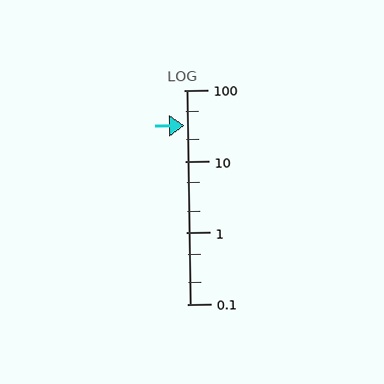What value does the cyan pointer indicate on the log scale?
The pointer indicates approximately 32.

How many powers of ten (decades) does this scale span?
The scale spans 3 decades, from 0.1 to 100.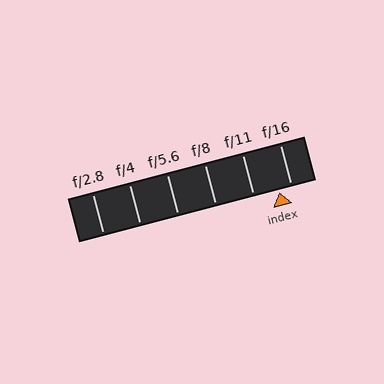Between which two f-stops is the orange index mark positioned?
The index mark is between f/11 and f/16.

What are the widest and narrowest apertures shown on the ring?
The widest aperture shown is f/2.8 and the narrowest is f/16.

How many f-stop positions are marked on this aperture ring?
There are 6 f-stop positions marked.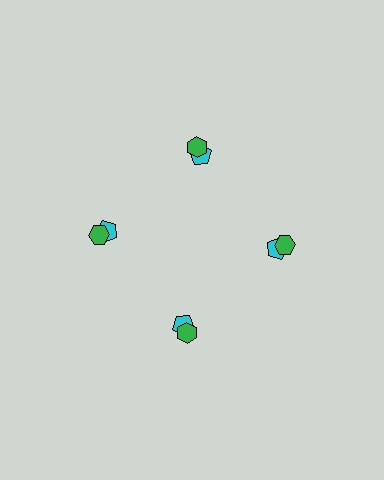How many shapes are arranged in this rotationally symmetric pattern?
There are 8 shapes, arranged in 4 groups of 2.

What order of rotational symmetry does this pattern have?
This pattern has 4-fold rotational symmetry.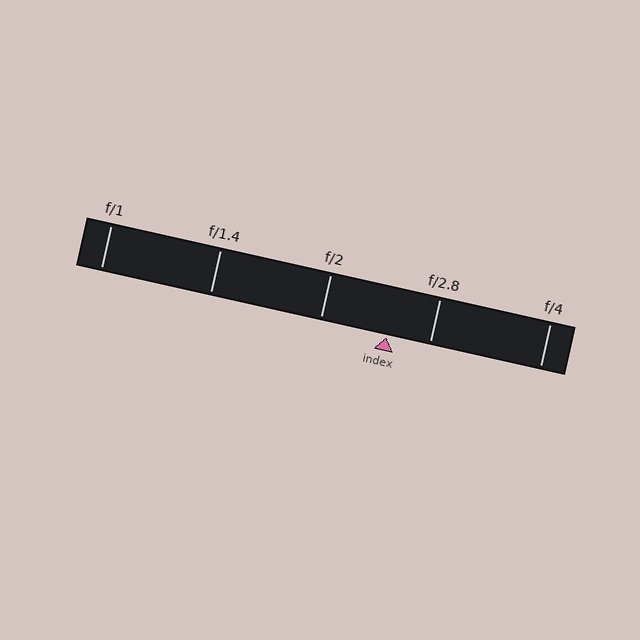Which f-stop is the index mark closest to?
The index mark is closest to f/2.8.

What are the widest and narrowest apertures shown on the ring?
The widest aperture shown is f/1 and the narrowest is f/4.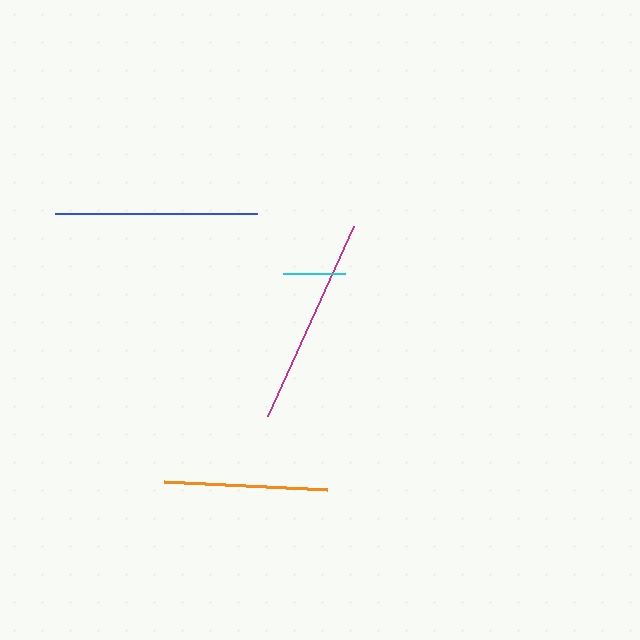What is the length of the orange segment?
The orange segment is approximately 164 pixels long.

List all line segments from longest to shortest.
From longest to shortest: magenta, blue, orange, cyan.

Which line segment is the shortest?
The cyan line is the shortest at approximately 62 pixels.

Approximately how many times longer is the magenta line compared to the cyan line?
The magenta line is approximately 3.4 times the length of the cyan line.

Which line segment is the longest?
The magenta line is the longest at approximately 209 pixels.